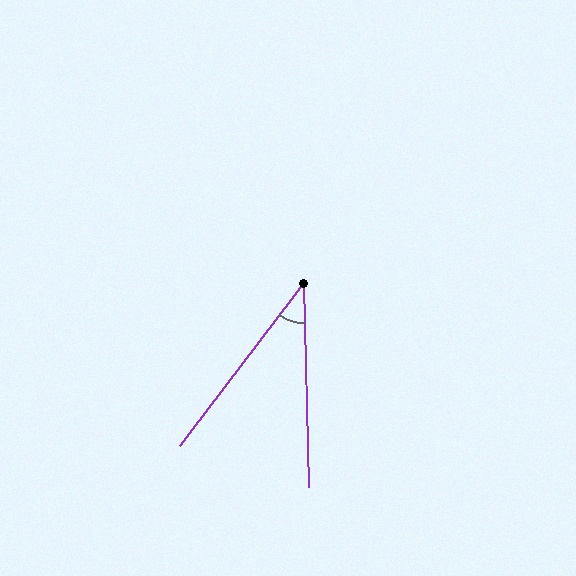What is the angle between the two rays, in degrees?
Approximately 39 degrees.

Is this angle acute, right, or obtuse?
It is acute.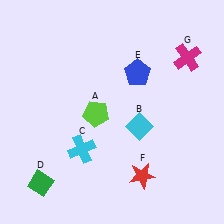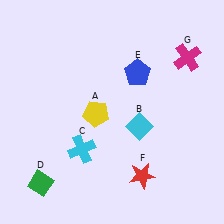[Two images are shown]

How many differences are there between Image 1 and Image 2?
There is 1 difference between the two images.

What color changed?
The pentagon (A) changed from lime in Image 1 to yellow in Image 2.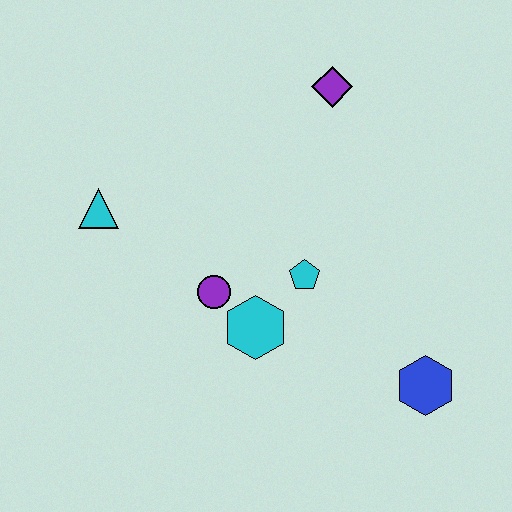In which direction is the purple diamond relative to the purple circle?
The purple diamond is above the purple circle.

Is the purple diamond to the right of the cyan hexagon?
Yes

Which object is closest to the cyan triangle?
The purple circle is closest to the cyan triangle.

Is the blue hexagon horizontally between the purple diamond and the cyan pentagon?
No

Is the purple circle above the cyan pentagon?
No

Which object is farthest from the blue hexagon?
The cyan triangle is farthest from the blue hexagon.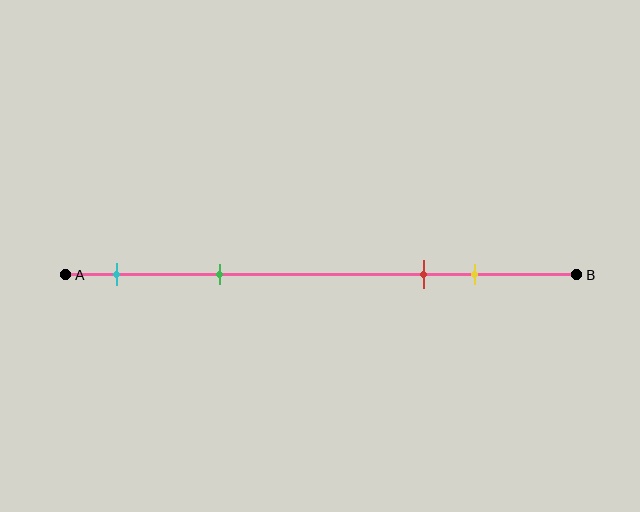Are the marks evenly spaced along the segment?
No, the marks are not evenly spaced.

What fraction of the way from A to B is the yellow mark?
The yellow mark is approximately 80% (0.8) of the way from A to B.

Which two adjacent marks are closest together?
The red and yellow marks are the closest adjacent pair.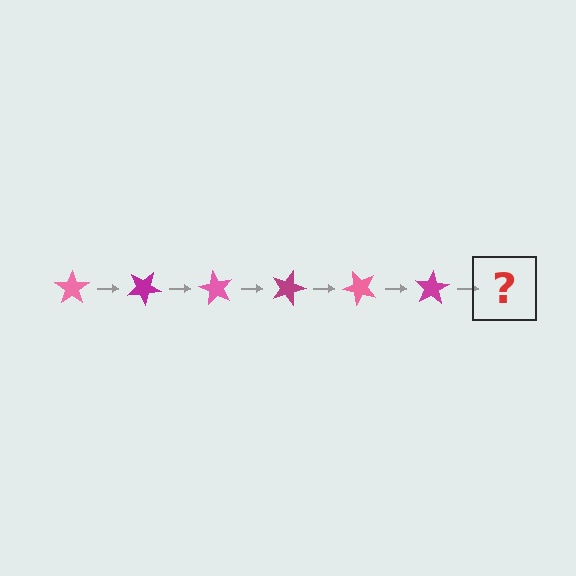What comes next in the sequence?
The next element should be a pink star, rotated 180 degrees from the start.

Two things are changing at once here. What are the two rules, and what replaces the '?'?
The two rules are that it rotates 30 degrees each step and the color cycles through pink and magenta. The '?' should be a pink star, rotated 180 degrees from the start.